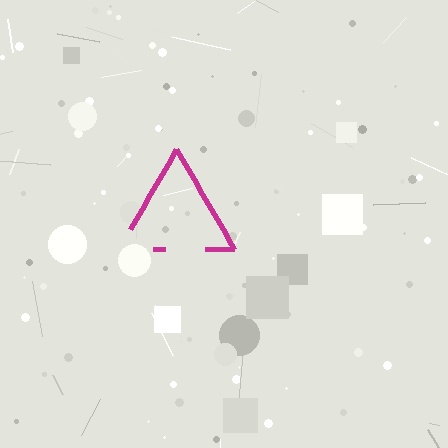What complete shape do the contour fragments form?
The contour fragments form a triangle.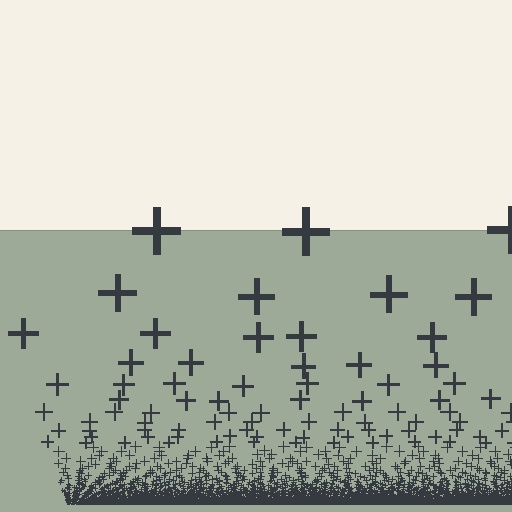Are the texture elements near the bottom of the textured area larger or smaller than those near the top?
Smaller. The gradient is inverted — elements near the bottom are smaller and denser.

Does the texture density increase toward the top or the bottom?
Density increases toward the bottom.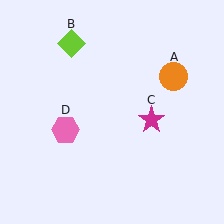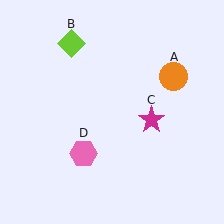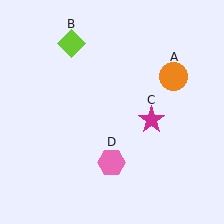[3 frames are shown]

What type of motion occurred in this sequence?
The pink hexagon (object D) rotated counterclockwise around the center of the scene.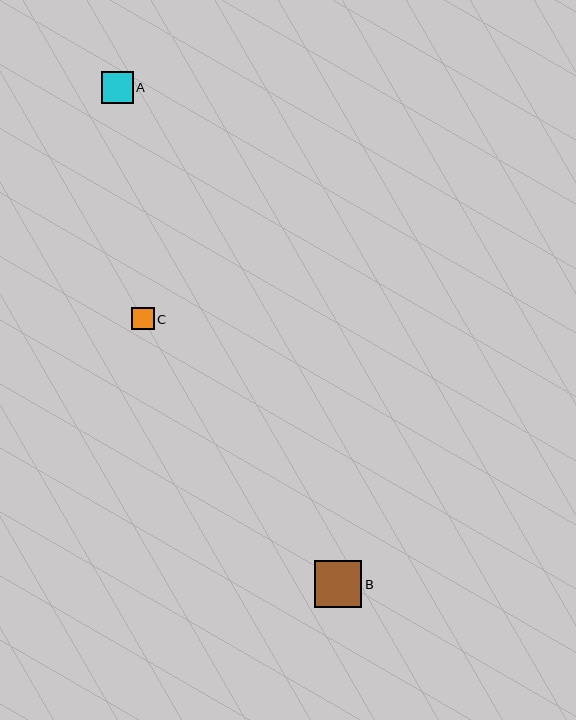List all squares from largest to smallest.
From largest to smallest: B, A, C.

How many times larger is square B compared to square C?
Square B is approximately 2.1 times the size of square C.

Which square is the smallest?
Square C is the smallest with a size of approximately 23 pixels.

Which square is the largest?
Square B is the largest with a size of approximately 48 pixels.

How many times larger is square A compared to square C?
Square A is approximately 1.4 times the size of square C.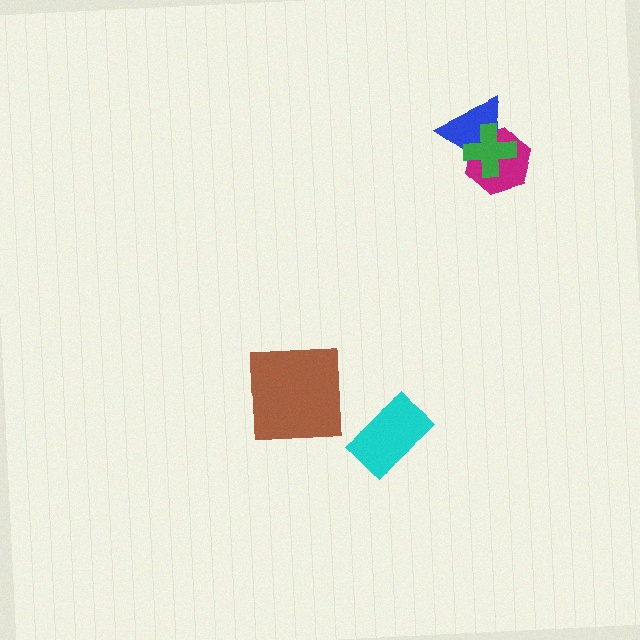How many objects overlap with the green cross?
2 objects overlap with the green cross.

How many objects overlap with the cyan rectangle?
0 objects overlap with the cyan rectangle.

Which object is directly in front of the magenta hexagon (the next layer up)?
The blue triangle is directly in front of the magenta hexagon.